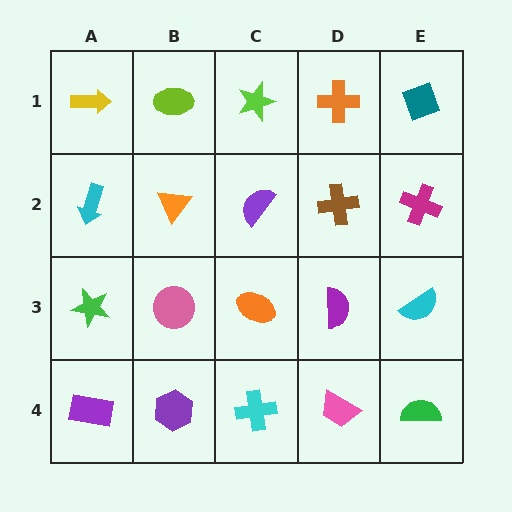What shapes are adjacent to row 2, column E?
A teal diamond (row 1, column E), a cyan semicircle (row 3, column E), a brown cross (row 2, column D).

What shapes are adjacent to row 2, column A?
A yellow arrow (row 1, column A), a green star (row 3, column A), an orange triangle (row 2, column B).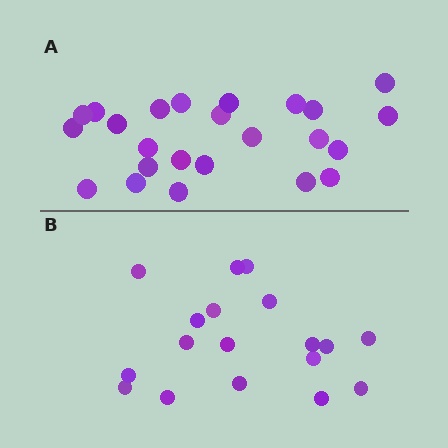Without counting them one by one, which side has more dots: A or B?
Region A (the top region) has more dots.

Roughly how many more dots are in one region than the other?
Region A has about 6 more dots than region B.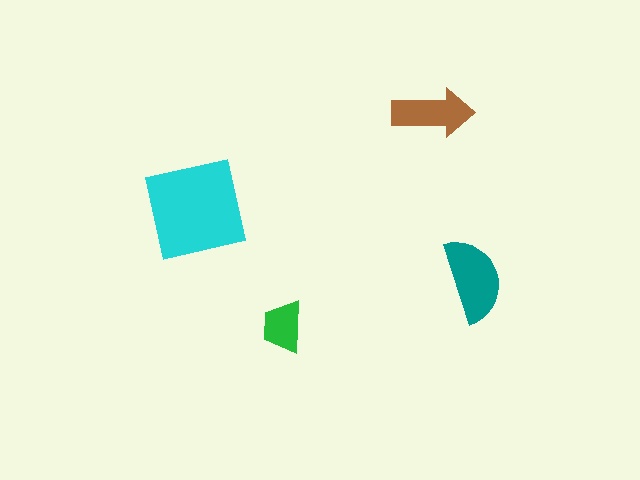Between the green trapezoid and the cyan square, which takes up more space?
The cyan square.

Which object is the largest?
The cyan square.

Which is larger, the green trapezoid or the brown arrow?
The brown arrow.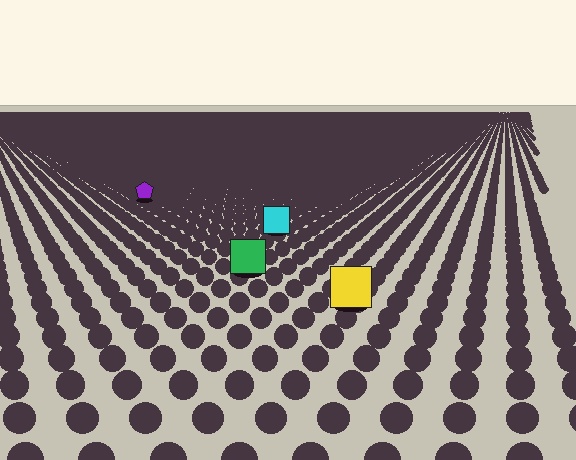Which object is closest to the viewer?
The yellow square is closest. The texture marks near it are larger and more spread out.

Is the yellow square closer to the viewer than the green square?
Yes. The yellow square is closer — you can tell from the texture gradient: the ground texture is coarser near it.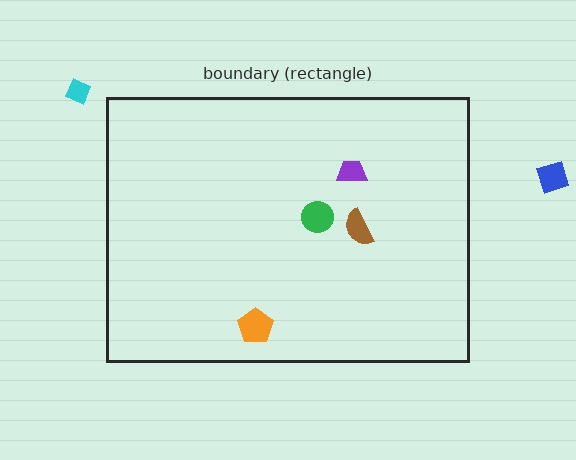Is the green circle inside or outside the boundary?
Inside.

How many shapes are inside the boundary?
4 inside, 2 outside.